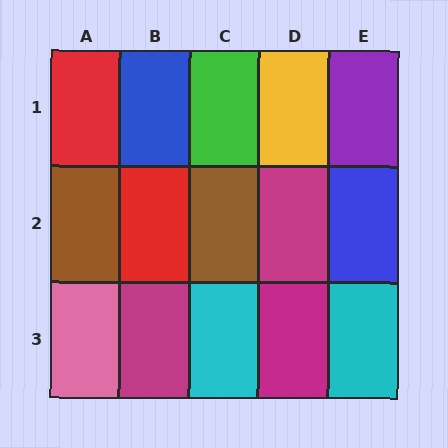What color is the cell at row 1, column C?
Green.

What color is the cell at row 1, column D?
Yellow.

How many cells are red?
2 cells are red.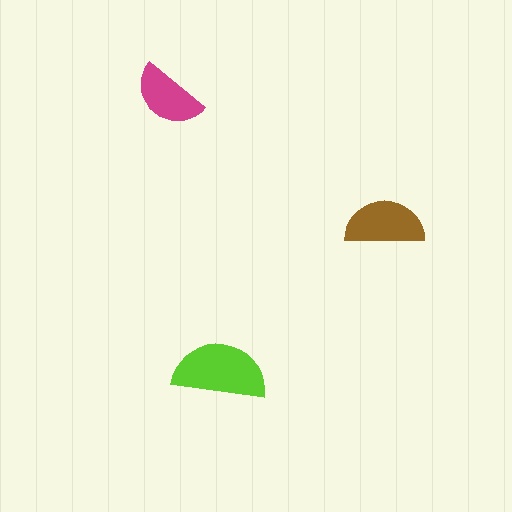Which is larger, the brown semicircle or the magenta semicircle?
The brown one.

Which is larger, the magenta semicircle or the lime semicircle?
The lime one.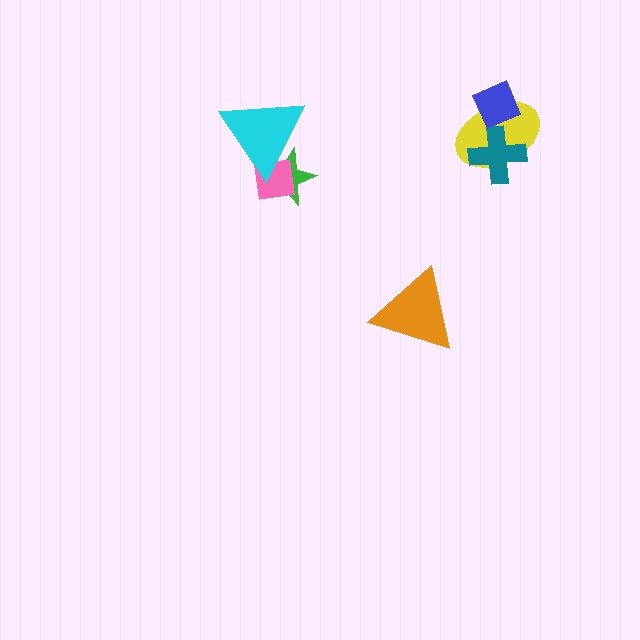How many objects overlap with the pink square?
2 objects overlap with the pink square.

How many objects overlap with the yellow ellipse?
2 objects overlap with the yellow ellipse.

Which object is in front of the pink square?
The cyan triangle is in front of the pink square.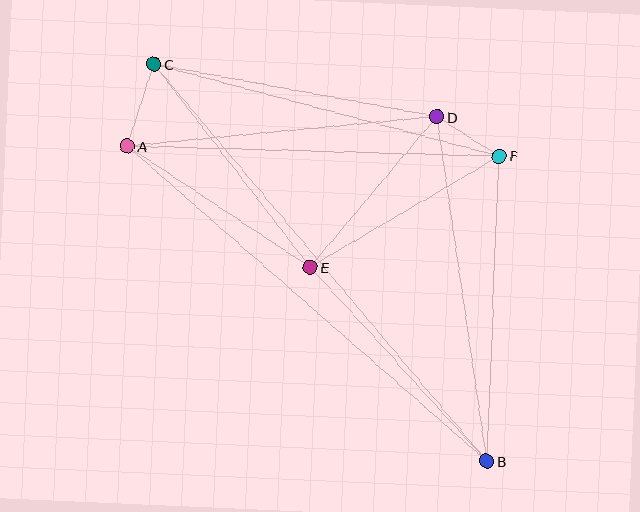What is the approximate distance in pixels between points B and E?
The distance between B and E is approximately 262 pixels.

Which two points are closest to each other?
Points D and F are closest to each other.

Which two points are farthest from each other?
Points B and C are farthest from each other.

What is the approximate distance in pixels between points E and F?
The distance between E and F is approximately 219 pixels.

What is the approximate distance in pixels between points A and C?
The distance between A and C is approximately 87 pixels.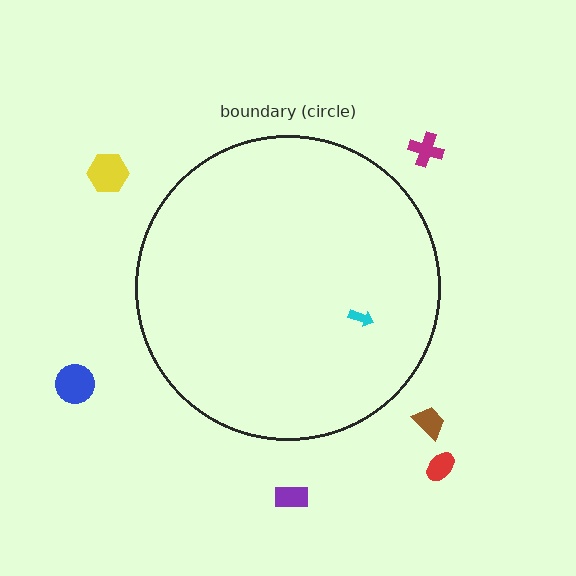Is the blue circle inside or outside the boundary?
Outside.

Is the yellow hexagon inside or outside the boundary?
Outside.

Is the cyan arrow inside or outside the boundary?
Inside.